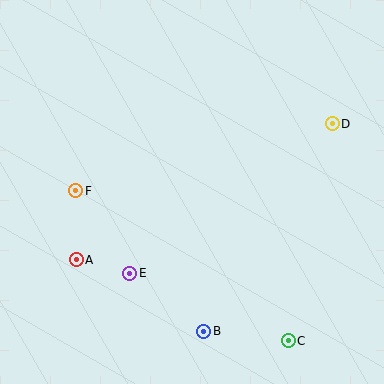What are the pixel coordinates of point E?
Point E is at (130, 273).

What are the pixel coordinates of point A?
Point A is at (76, 260).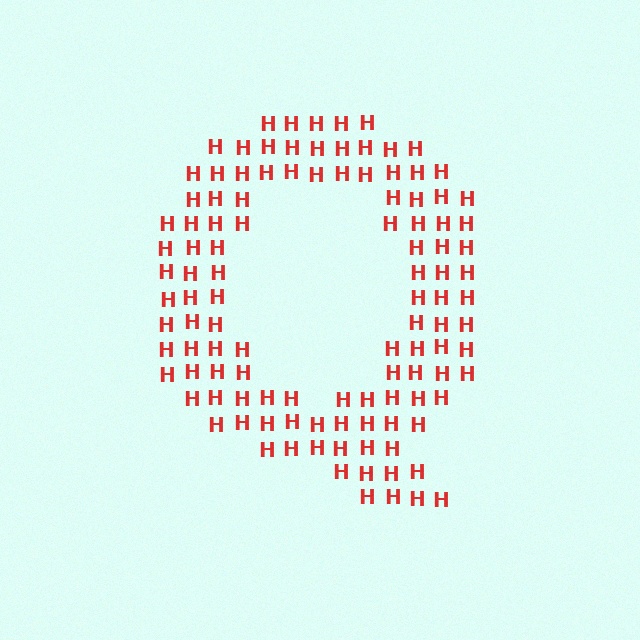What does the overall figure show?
The overall figure shows the letter Q.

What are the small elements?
The small elements are letter H's.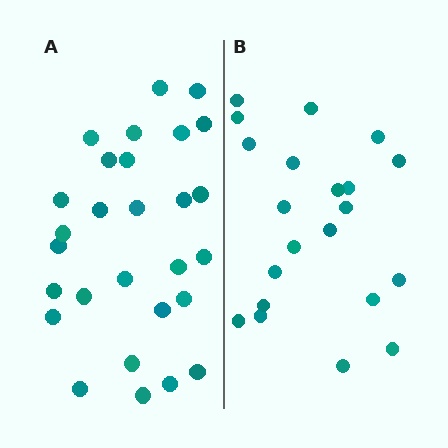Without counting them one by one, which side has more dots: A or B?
Region A (the left region) has more dots.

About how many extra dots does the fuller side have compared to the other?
Region A has roughly 8 or so more dots than region B.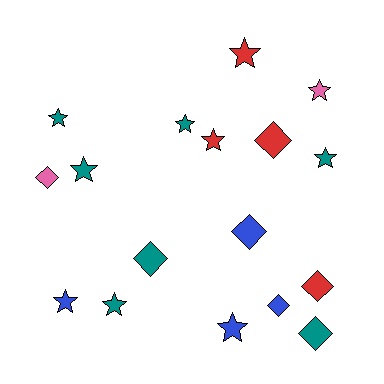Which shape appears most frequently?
Star, with 10 objects.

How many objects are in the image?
There are 17 objects.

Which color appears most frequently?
Teal, with 7 objects.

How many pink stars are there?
There is 1 pink star.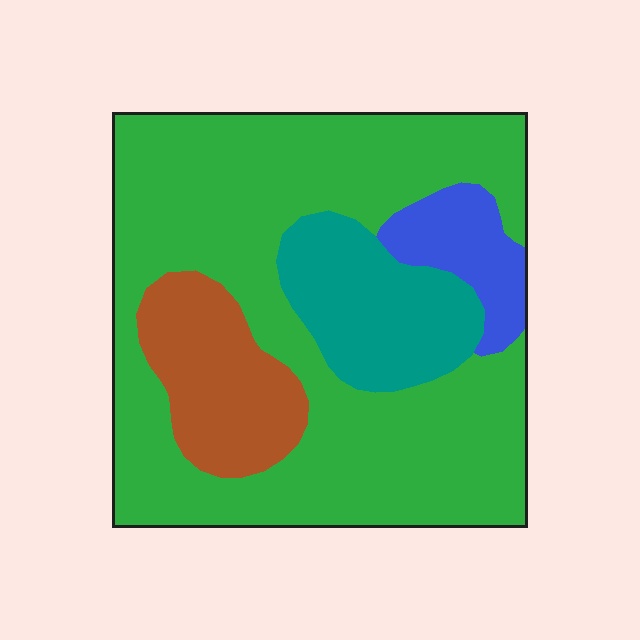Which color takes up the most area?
Green, at roughly 65%.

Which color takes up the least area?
Blue, at roughly 10%.